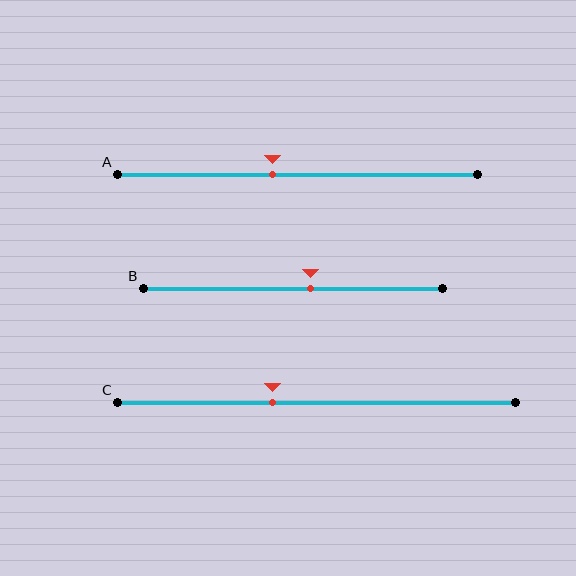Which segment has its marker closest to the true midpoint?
Segment B has its marker closest to the true midpoint.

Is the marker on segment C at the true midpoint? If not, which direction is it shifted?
No, the marker on segment C is shifted to the left by about 11% of the segment length.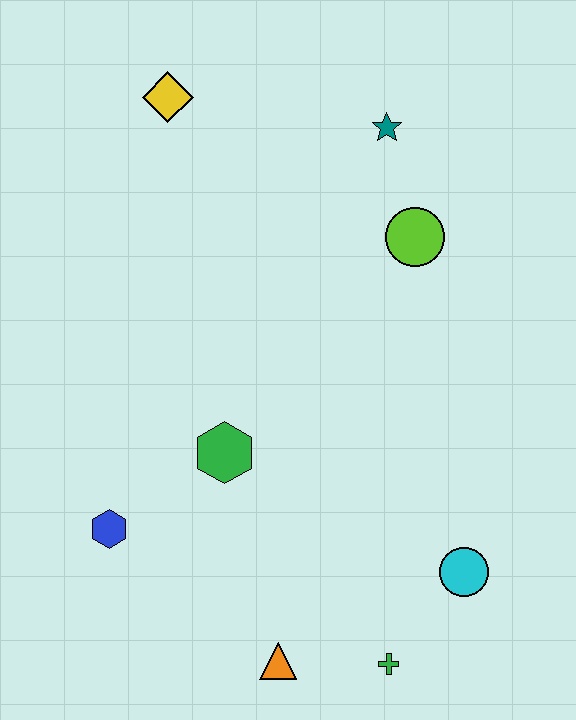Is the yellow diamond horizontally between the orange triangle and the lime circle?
No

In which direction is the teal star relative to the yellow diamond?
The teal star is to the right of the yellow diamond.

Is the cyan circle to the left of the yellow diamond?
No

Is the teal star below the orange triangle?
No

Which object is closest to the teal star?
The lime circle is closest to the teal star.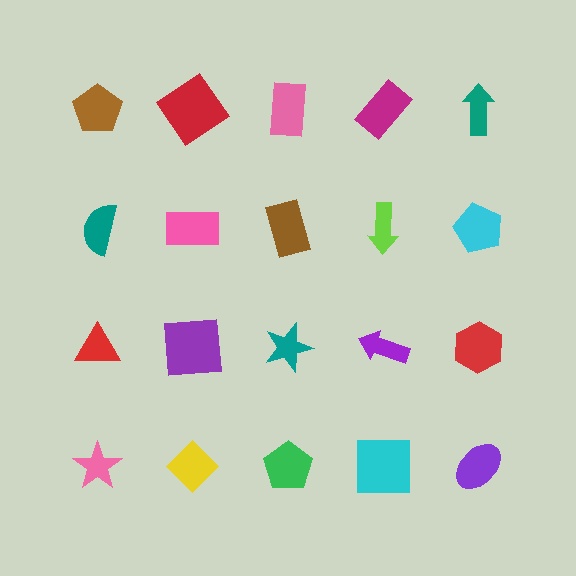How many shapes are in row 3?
5 shapes.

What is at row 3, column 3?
A teal star.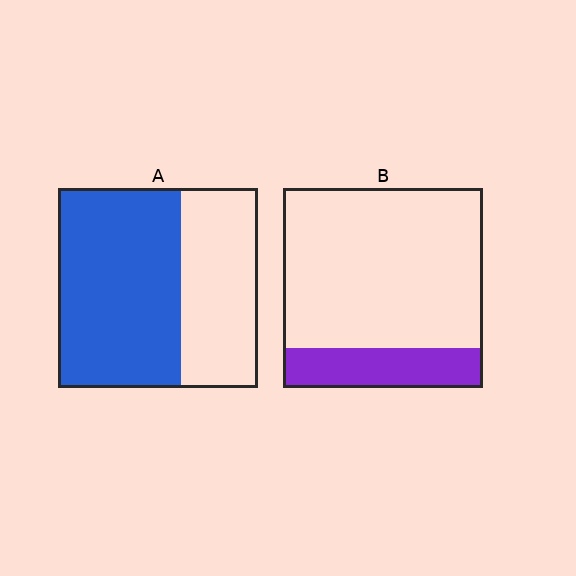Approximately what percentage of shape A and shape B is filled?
A is approximately 60% and B is approximately 20%.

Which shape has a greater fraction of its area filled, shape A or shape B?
Shape A.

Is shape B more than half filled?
No.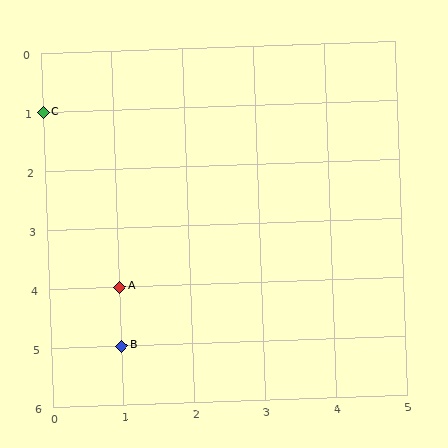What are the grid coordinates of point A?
Point A is at grid coordinates (1, 4).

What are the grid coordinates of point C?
Point C is at grid coordinates (0, 1).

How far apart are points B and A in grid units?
Points B and A are 1 row apart.